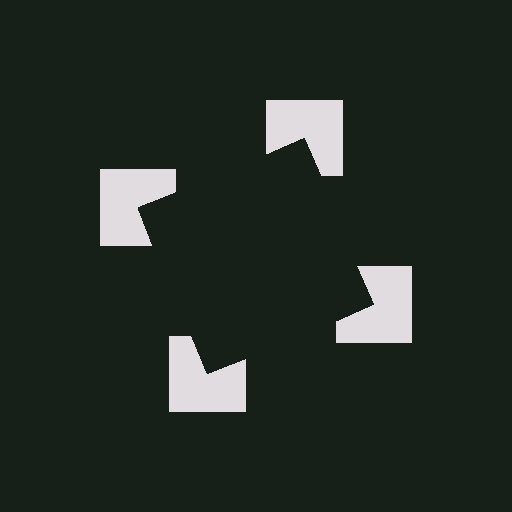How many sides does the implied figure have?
4 sides.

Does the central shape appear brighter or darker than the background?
It typically appears slightly darker than the background, even though no actual brightness change is drawn.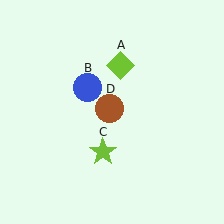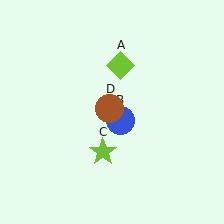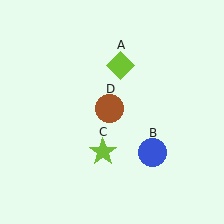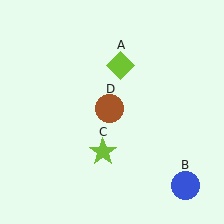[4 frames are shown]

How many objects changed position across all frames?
1 object changed position: blue circle (object B).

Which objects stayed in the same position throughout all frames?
Lime diamond (object A) and lime star (object C) and brown circle (object D) remained stationary.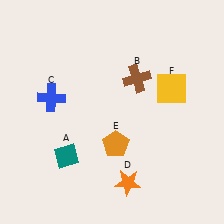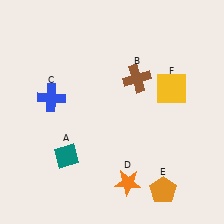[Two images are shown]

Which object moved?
The orange pentagon (E) moved right.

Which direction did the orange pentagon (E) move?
The orange pentagon (E) moved right.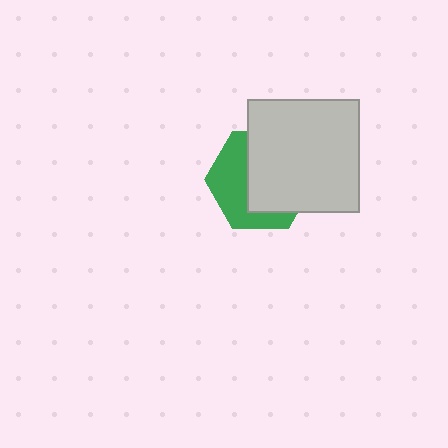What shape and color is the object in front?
The object in front is a light gray square.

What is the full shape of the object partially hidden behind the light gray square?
The partially hidden object is a green hexagon.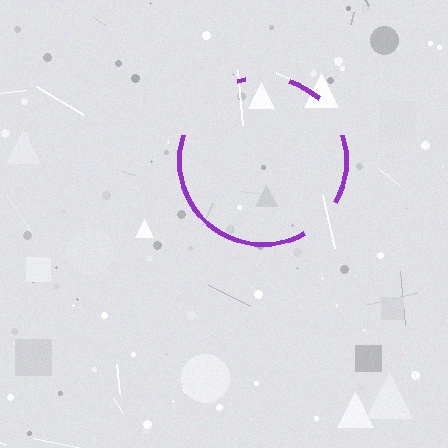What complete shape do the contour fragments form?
The contour fragments form a circle.